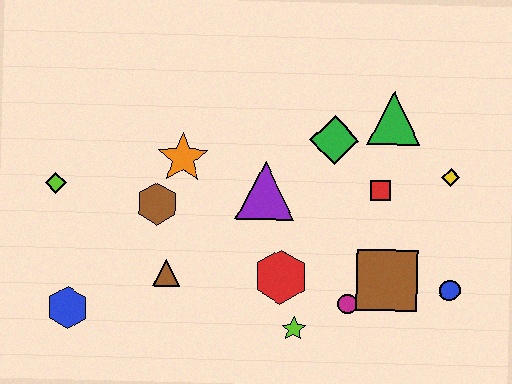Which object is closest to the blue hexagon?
The brown triangle is closest to the blue hexagon.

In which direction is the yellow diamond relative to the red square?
The yellow diamond is to the right of the red square.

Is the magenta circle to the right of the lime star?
Yes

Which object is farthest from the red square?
The blue hexagon is farthest from the red square.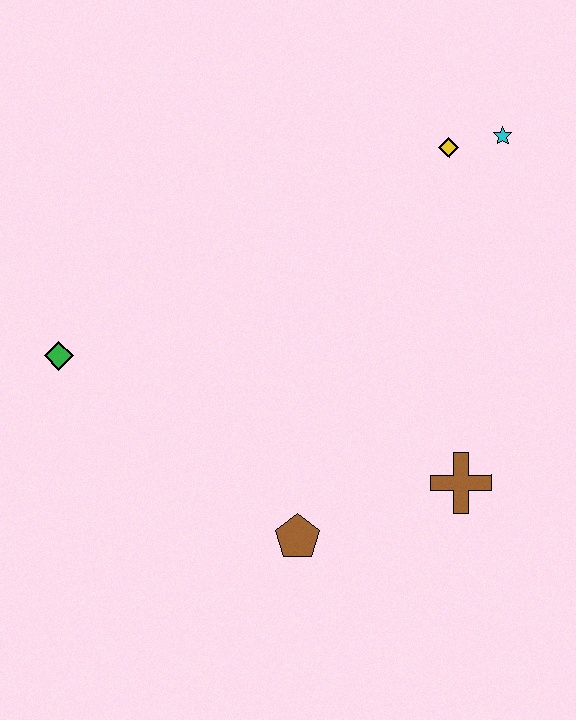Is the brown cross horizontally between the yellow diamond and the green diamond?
No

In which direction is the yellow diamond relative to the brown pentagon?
The yellow diamond is above the brown pentagon.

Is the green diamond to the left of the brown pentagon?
Yes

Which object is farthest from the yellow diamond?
The green diamond is farthest from the yellow diamond.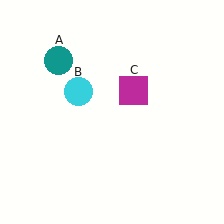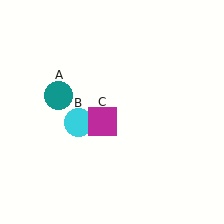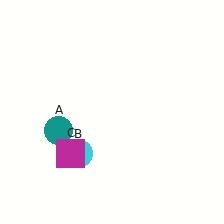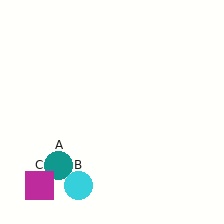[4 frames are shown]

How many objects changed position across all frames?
3 objects changed position: teal circle (object A), cyan circle (object B), magenta square (object C).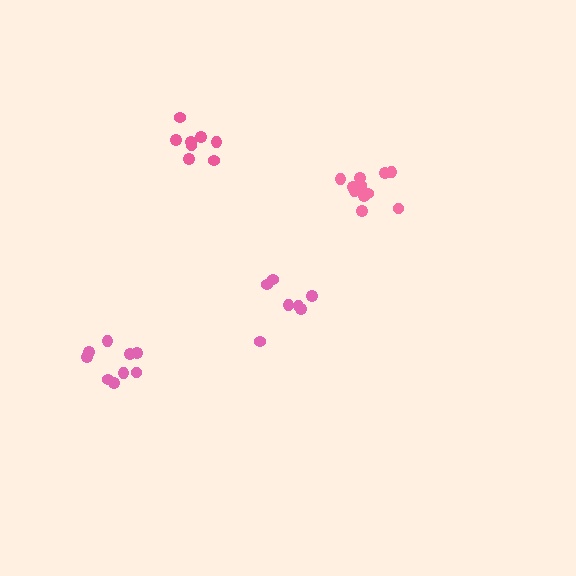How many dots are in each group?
Group 1: 8 dots, Group 2: 9 dots, Group 3: 12 dots, Group 4: 7 dots (36 total).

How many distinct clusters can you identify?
There are 4 distinct clusters.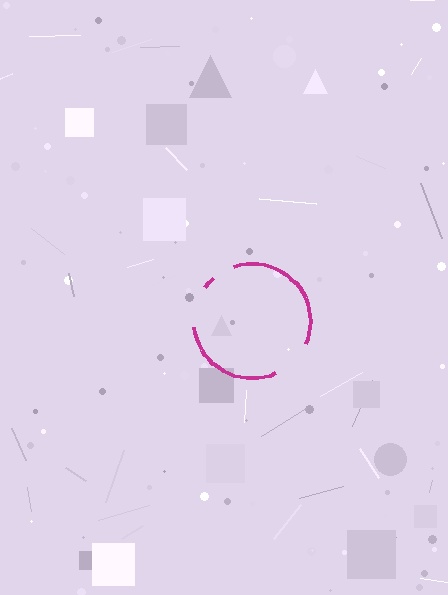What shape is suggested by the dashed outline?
The dashed outline suggests a circle.